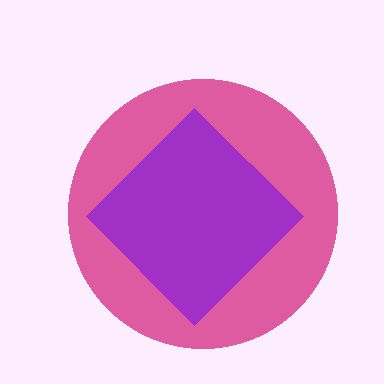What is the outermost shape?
The pink circle.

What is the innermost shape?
The purple diamond.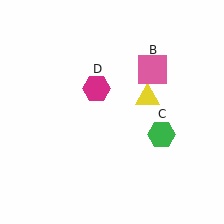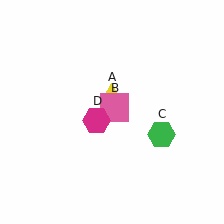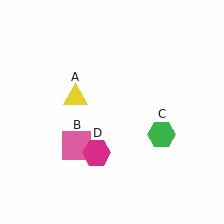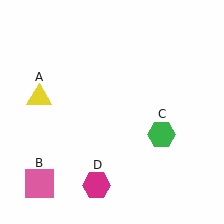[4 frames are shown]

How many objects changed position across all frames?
3 objects changed position: yellow triangle (object A), pink square (object B), magenta hexagon (object D).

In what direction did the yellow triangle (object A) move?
The yellow triangle (object A) moved left.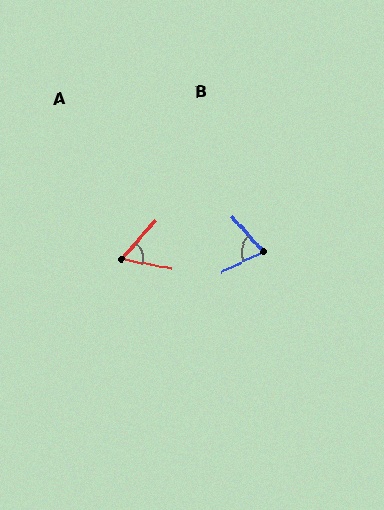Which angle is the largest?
B, at approximately 74 degrees.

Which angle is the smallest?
A, at approximately 59 degrees.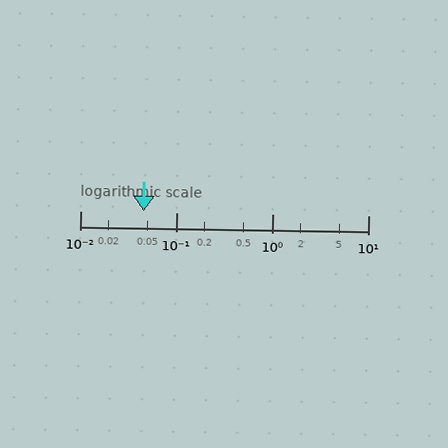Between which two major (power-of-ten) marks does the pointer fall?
The pointer is between 0.01 and 0.1.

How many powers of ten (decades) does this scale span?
The scale spans 3 decades, from 0.01 to 10.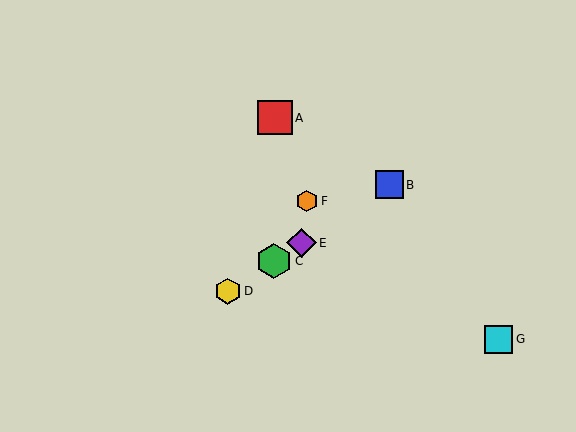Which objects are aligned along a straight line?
Objects B, C, D, E are aligned along a straight line.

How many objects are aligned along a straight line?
4 objects (B, C, D, E) are aligned along a straight line.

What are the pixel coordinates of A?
Object A is at (275, 118).